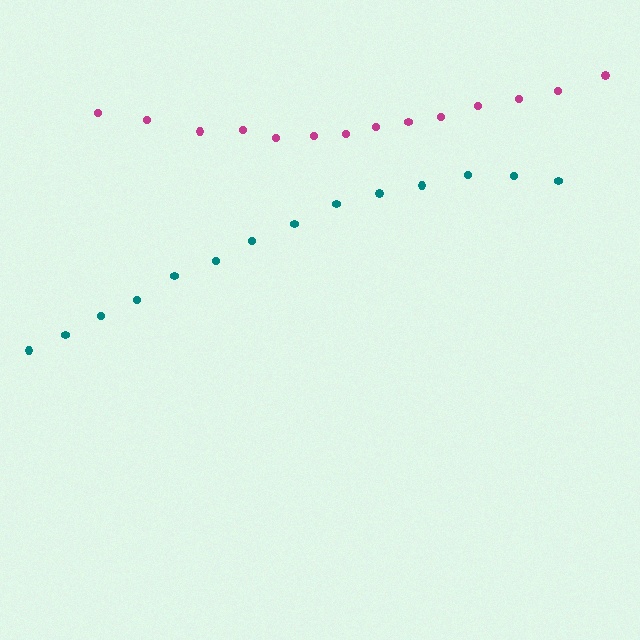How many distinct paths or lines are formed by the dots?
There are 2 distinct paths.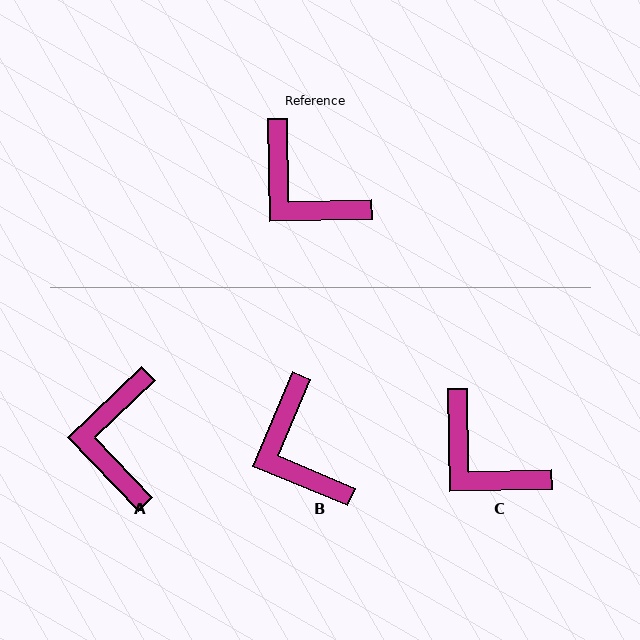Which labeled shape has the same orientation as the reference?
C.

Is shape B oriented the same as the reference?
No, it is off by about 24 degrees.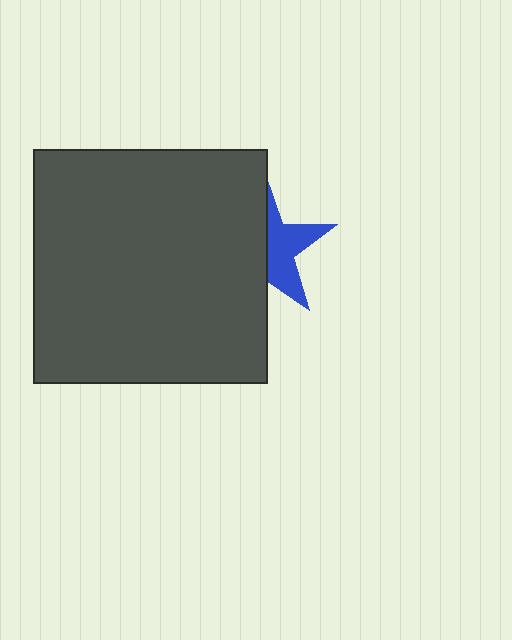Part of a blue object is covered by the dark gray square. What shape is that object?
It is a star.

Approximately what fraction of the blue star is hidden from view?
Roughly 55% of the blue star is hidden behind the dark gray square.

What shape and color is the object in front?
The object in front is a dark gray square.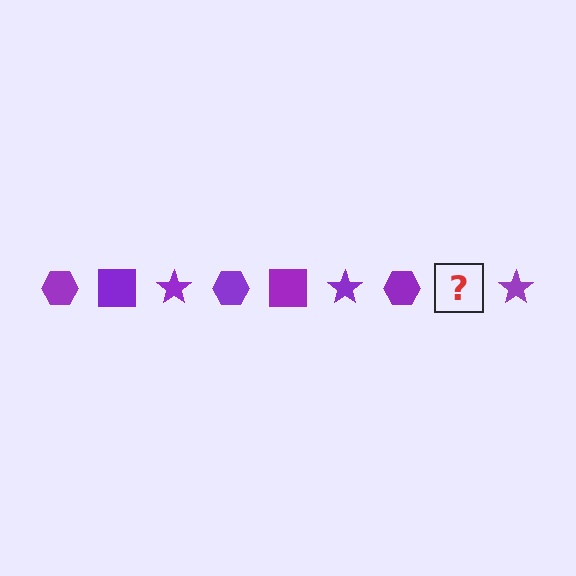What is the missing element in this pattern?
The missing element is a purple square.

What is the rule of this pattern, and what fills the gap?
The rule is that the pattern cycles through hexagon, square, star shapes in purple. The gap should be filled with a purple square.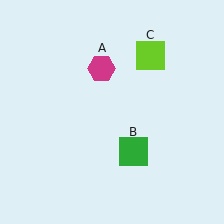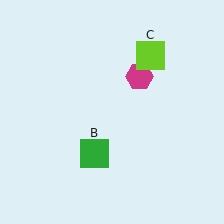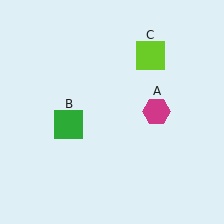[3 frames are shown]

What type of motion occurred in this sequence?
The magenta hexagon (object A), green square (object B) rotated clockwise around the center of the scene.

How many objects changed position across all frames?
2 objects changed position: magenta hexagon (object A), green square (object B).